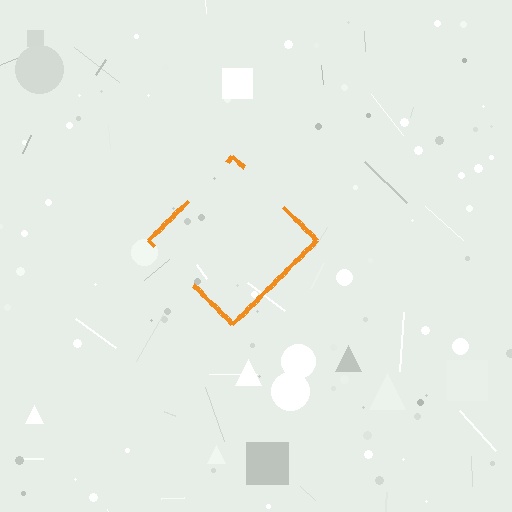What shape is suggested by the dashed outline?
The dashed outline suggests a diamond.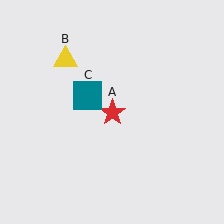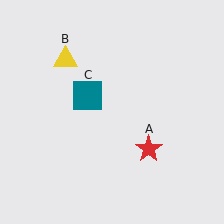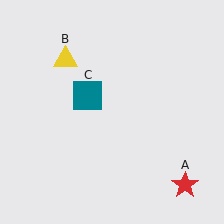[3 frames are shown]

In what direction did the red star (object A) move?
The red star (object A) moved down and to the right.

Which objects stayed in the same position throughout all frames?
Yellow triangle (object B) and teal square (object C) remained stationary.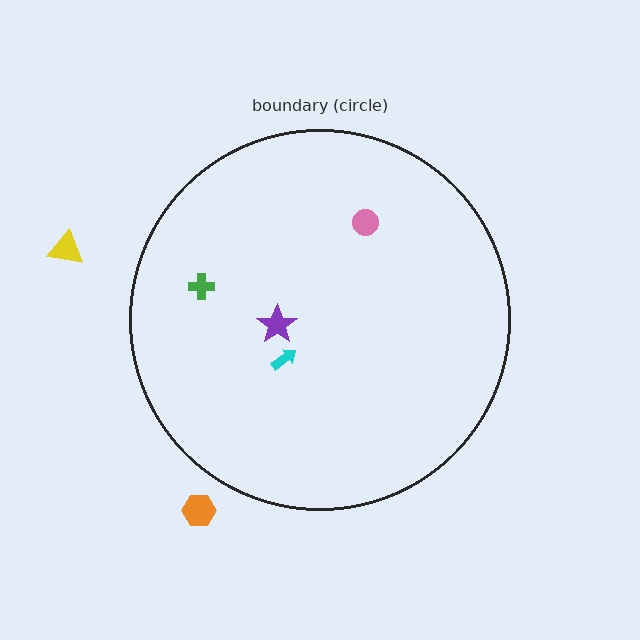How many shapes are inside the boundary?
4 inside, 2 outside.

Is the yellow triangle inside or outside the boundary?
Outside.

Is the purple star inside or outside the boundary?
Inside.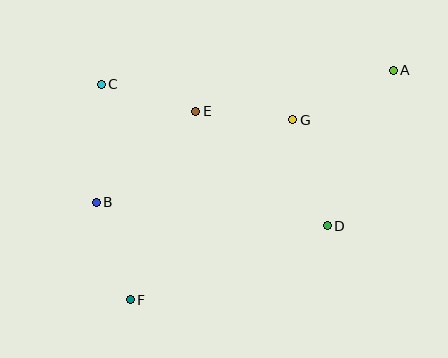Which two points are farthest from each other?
Points A and F are farthest from each other.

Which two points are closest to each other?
Points E and G are closest to each other.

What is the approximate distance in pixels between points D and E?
The distance between D and E is approximately 174 pixels.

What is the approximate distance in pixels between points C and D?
The distance between C and D is approximately 267 pixels.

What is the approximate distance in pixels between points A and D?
The distance between A and D is approximately 169 pixels.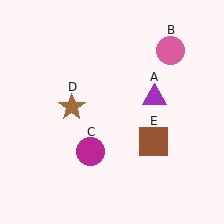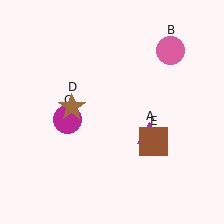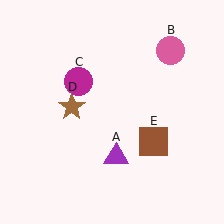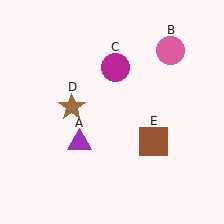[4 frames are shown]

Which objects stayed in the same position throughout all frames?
Pink circle (object B) and brown star (object D) and brown square (object E) remained stationary.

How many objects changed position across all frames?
2 objects changed position: purple triangle (object A), magenta circle (object C).